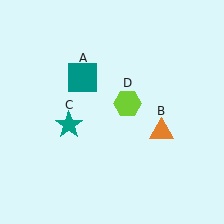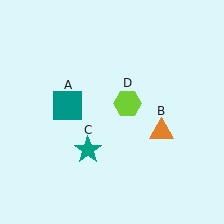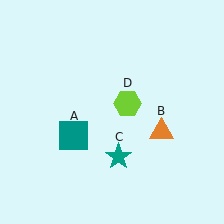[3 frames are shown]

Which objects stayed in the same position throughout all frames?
Orange triangle (object B) and lime hexagon (object D) remained stationary.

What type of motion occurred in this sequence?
The teal square (object A), teal star (object C) rotated counterclockwise around the center of the scene.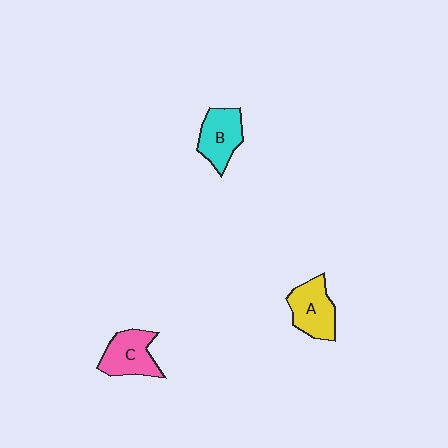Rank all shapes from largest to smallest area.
From largest to smallest: A (yellow), C (pink), B (cyan).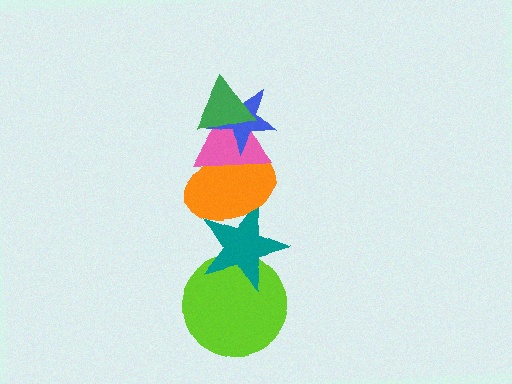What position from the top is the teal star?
The teal star is 5th from the top.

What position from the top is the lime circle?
The lime circle is 6th from the top.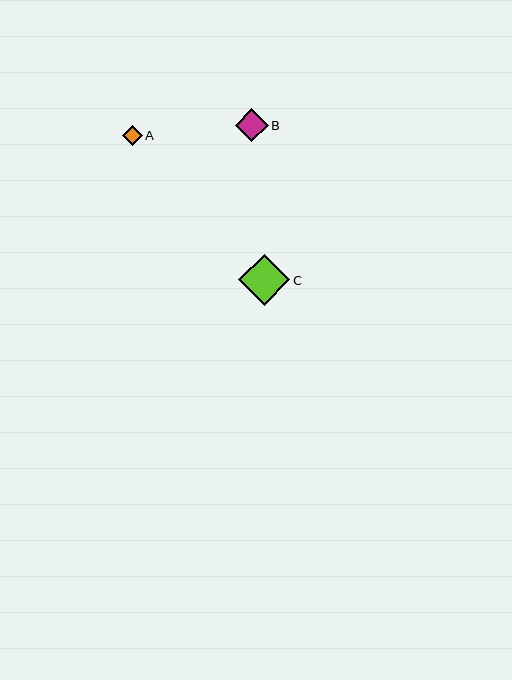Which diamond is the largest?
Diamond C is the largest with a size of approximately 52 pixels.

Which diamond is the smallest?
Diamond A is the smallest with a size of approximately 19 pixels.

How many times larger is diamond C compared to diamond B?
Diamond C is approximately 1.6 times the size of diamond B.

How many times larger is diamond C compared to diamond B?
Diamond C is approximately 1.6 times the size of diamond B.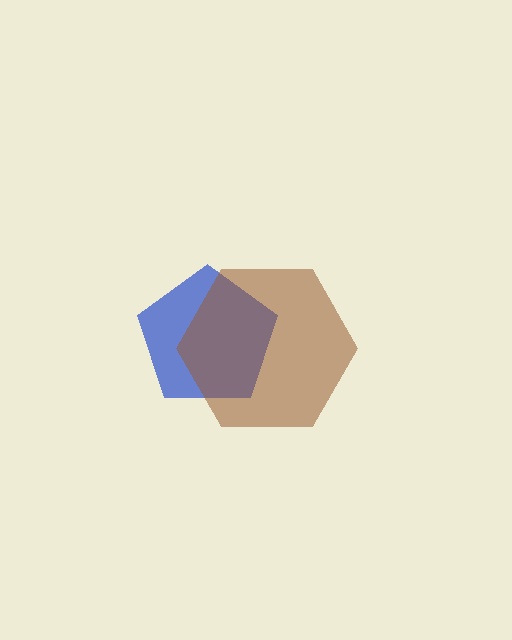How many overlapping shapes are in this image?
There are 2 overlapping shapes in the image.